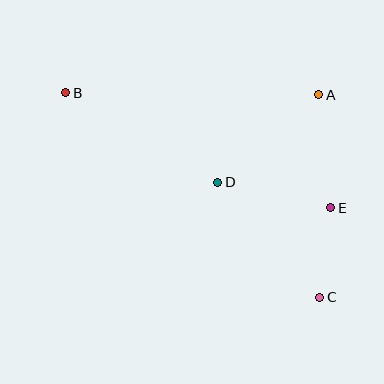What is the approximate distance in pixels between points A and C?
The distance between A and C is approximately 202 pixels.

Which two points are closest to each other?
Points C and E are closest to each other.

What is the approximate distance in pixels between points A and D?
The distance between A and D is approximately 134 pixels.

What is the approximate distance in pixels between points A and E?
The distance between A and E is approximately 114 pixels.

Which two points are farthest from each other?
Points B and C are farthest from each other.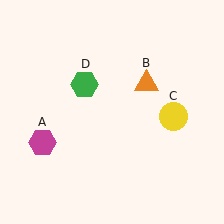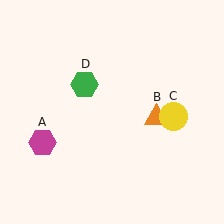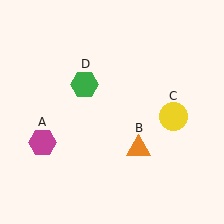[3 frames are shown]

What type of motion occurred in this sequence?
The orange triangle (object B) rotated clockwise around the center of the scene.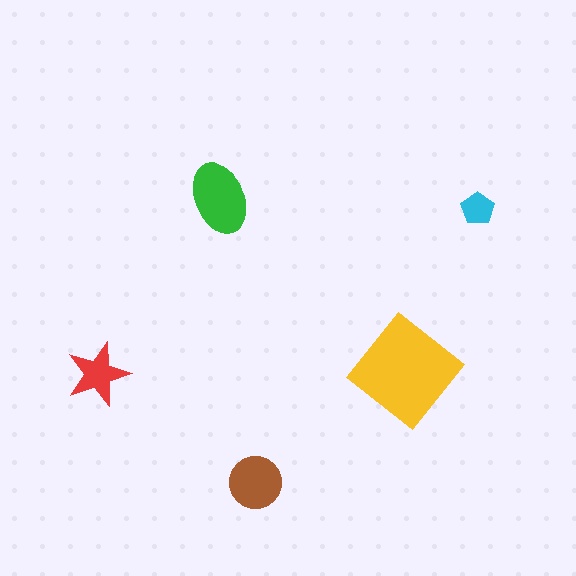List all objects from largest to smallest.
The yellow diamond, the green ellipse, the brown circle, the red star, the cyan pentagon.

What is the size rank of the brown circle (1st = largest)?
3rd.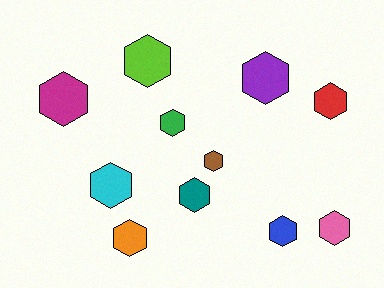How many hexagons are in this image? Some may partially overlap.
There are 11 hexagons.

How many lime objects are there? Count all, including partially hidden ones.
There is 1 lime object.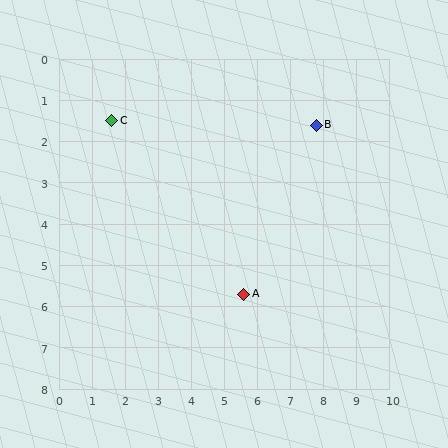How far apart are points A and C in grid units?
Points A and C are about 5.8 grid units apart.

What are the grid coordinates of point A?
Point A is at approximately (5.6, 5.7).